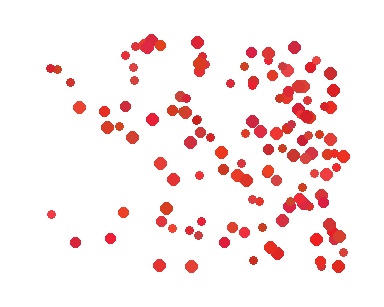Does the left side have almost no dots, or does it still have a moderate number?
Still a moderate number, just noticeably fewer than the right.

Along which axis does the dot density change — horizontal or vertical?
Horizontal.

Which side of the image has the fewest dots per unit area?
The left.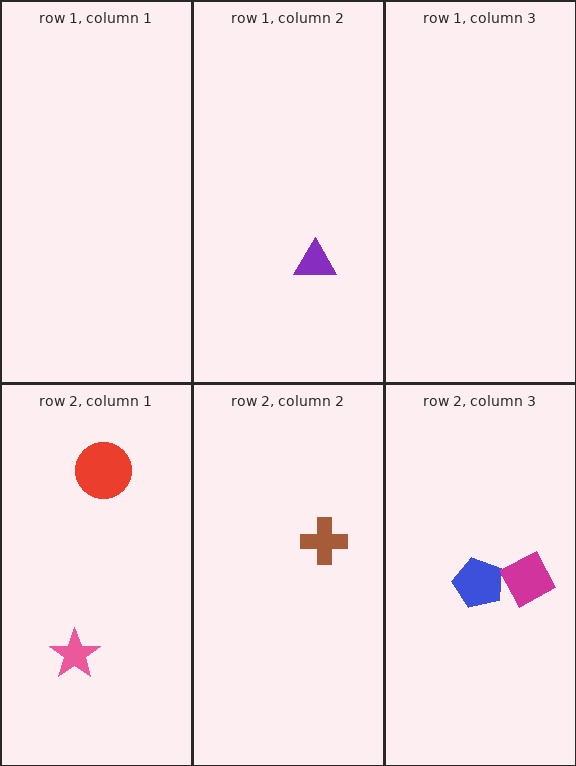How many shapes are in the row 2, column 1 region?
2.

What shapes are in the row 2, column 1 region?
The red circle, the pink star.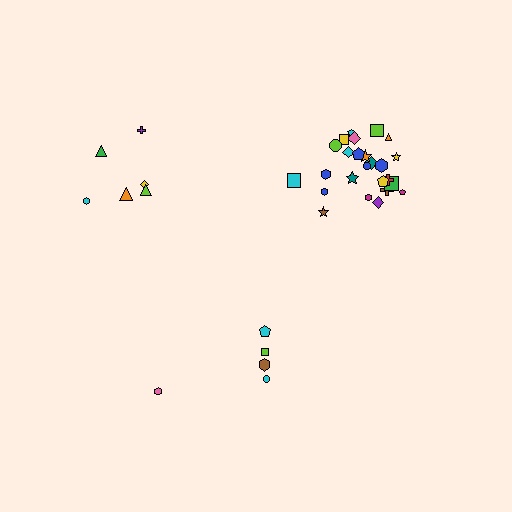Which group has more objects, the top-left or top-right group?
The top-right group.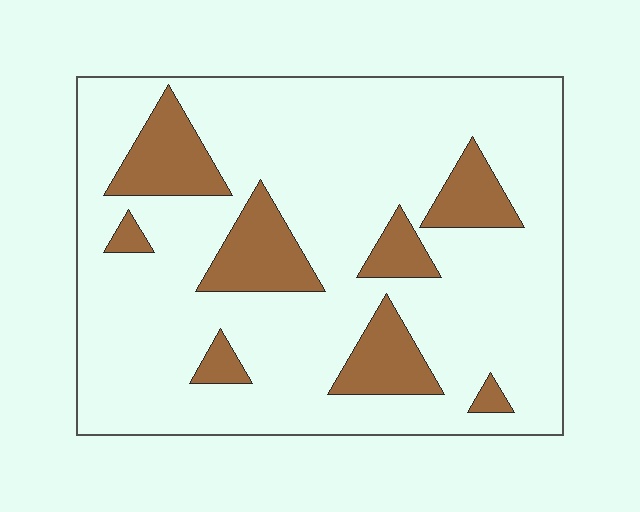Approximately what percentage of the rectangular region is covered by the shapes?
Approximately 20%.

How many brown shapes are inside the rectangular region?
8.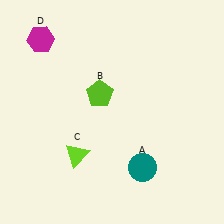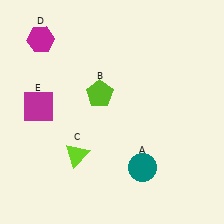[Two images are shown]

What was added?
A magenta square (E) was added in Image 2.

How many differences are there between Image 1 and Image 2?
There is 1 difference between the two images.